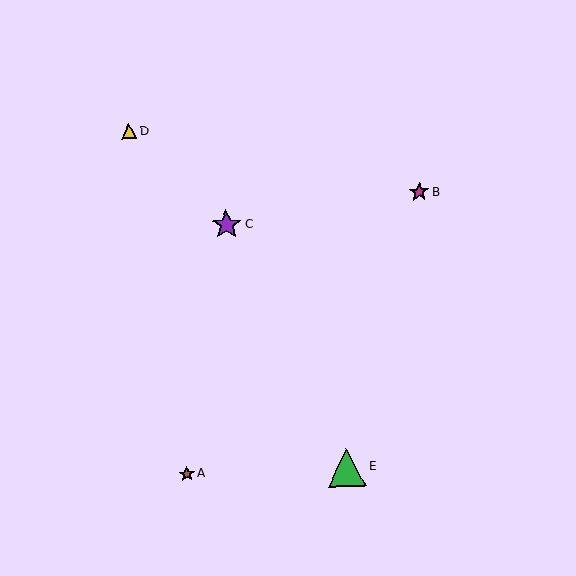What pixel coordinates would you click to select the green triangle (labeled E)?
Click at (347, 467) to select the green triangle E.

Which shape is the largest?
The green triangle (labeled E) is the largest.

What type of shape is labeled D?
Shape D is a yellow triangle.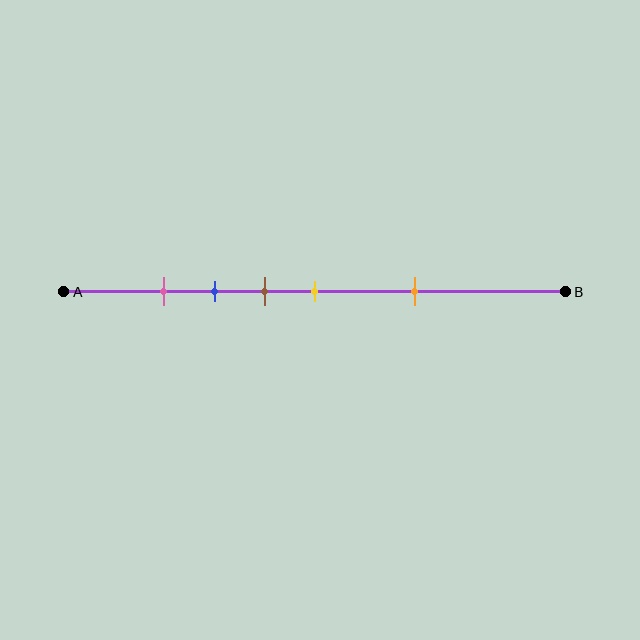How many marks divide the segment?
There are 5 marks dividing the segment.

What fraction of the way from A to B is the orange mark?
The orange mark is approximately 70% (0.7) of the way from A to B.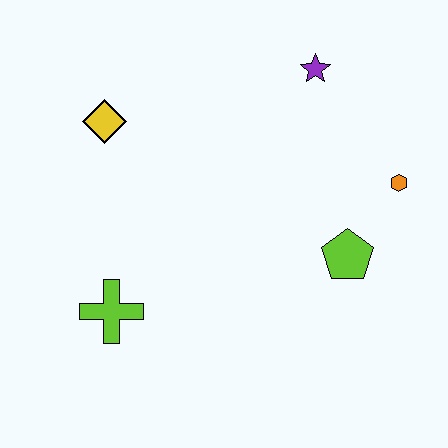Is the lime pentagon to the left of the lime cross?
No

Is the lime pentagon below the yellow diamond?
Yes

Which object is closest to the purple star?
The orange hexagon is closest to the purple star.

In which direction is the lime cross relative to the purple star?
The lime cross is below the purple star.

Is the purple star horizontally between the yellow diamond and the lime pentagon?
Yes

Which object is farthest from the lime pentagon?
The yellow diamond is farthest from the lime pentagon.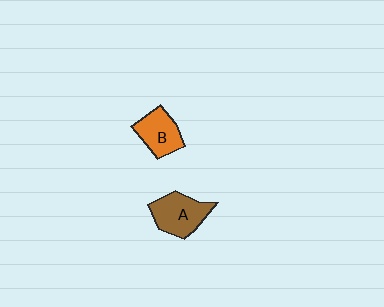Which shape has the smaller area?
Shape B (orange).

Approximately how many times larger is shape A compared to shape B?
Approximately 1.2 times.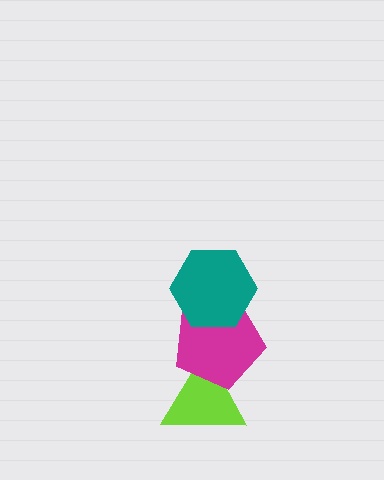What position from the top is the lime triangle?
The lime triangle is 3rd from the top.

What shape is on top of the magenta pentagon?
The teal hexagon is on top of the magenta pentagon.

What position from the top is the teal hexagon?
The teal hexagon is 1st from the top.